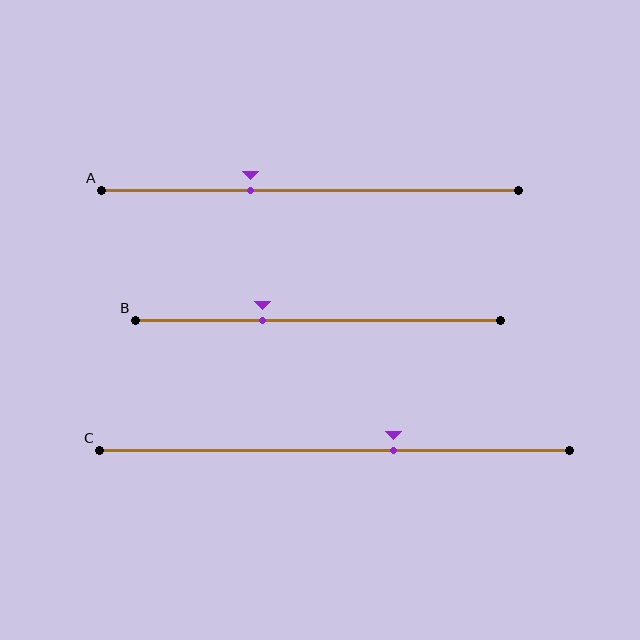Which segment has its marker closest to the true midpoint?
Segment C has its marker closest to the true midpoint.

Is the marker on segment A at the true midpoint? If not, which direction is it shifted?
No, the marker on segment A is shifted to the left by about 14% of the segment length.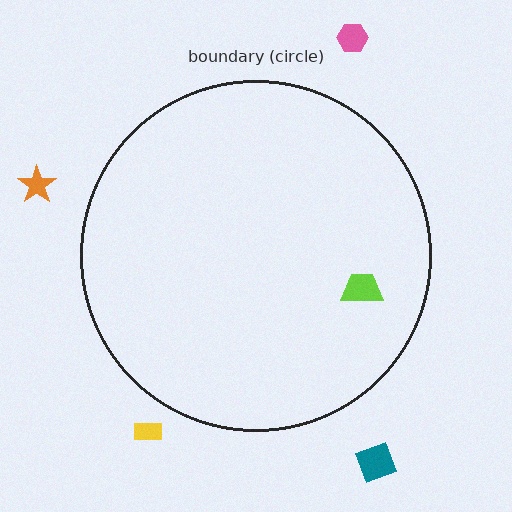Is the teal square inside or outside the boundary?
Outside.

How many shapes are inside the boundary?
1 inside, 4 outside.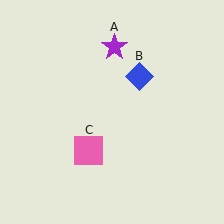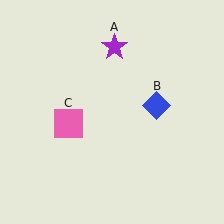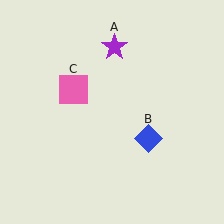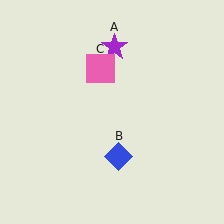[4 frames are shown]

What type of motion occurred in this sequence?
The blue diamond (object B), pink square (object C) rotated clockwise around the center of the scene.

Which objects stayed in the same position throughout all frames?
Purple star (object A) remained stationary.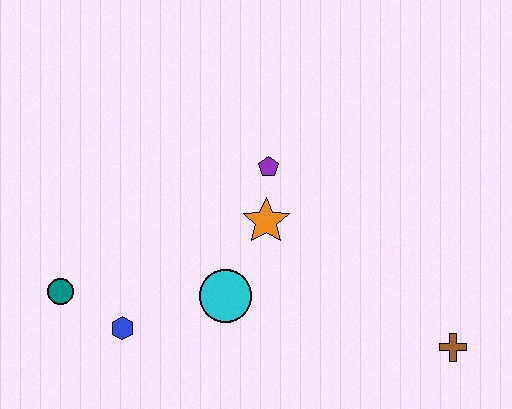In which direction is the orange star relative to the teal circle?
The orange star is to the right of the teal circle.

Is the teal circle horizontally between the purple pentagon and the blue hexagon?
No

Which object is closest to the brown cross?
The orange star is closest to the brown cross.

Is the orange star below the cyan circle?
No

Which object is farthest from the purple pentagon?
The brown cross is farthest from the purple pentagon.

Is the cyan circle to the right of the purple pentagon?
No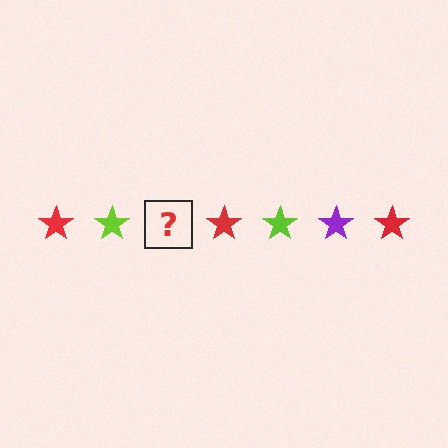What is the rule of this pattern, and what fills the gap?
The rule is that the pattern cycles through red, lime, purple stars. The gap should be filled with a purple star.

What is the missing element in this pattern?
The missing element is a purple star.